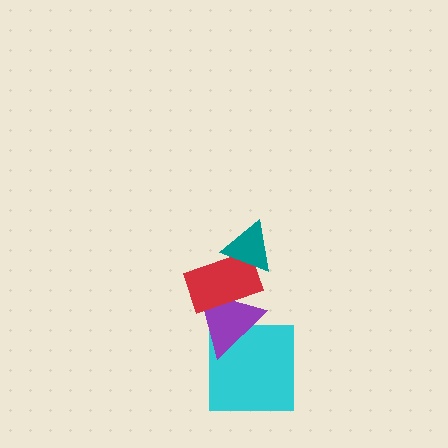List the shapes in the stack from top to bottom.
From top to bottom: the teal triangle, the red rectangle, the purple triangle, the cyan square.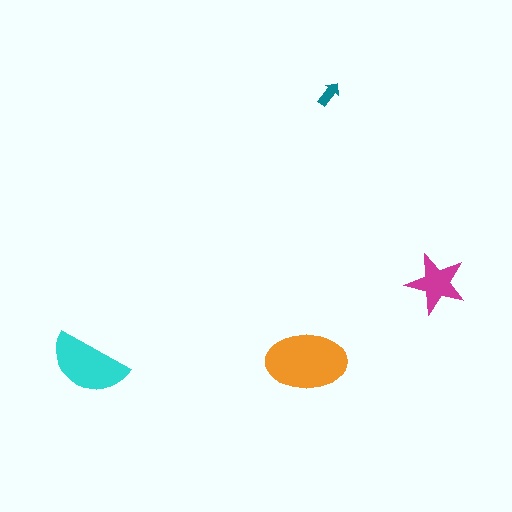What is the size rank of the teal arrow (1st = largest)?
4th.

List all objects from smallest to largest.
The teal arrow, the magenta star, the cyan semicircle, the orange ellipse.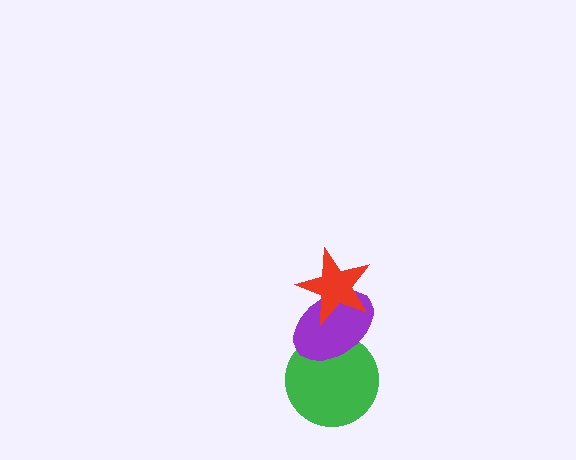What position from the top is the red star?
The red star is 1st from the top.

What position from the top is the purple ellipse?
The purple ellipse is 2nd from the top.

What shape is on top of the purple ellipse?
The red star is on top of the purple ellipse.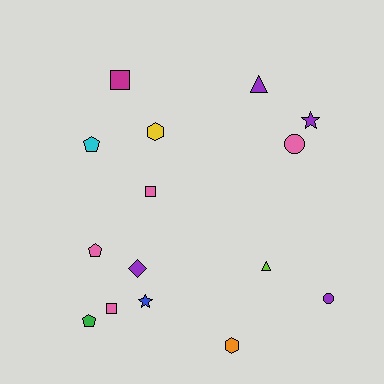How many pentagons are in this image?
There are 3 pentagons.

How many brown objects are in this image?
There are no brown objects.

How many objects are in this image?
There are 15 objects.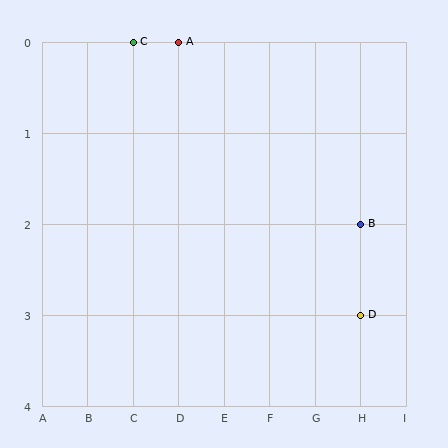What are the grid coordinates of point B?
Point B is at grid coordinates (H, 2).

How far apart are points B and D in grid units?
Points B and D are 1 row apart.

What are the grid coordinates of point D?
Point D is at grid coordinates (H, 3).